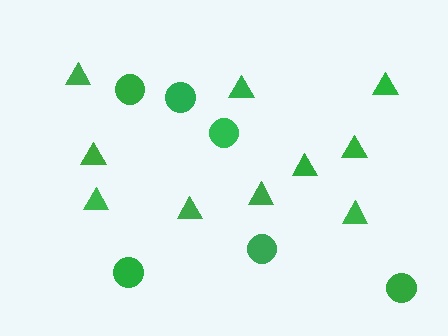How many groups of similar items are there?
There are 2 groups: one group of triangles (10) and one group of circles (6).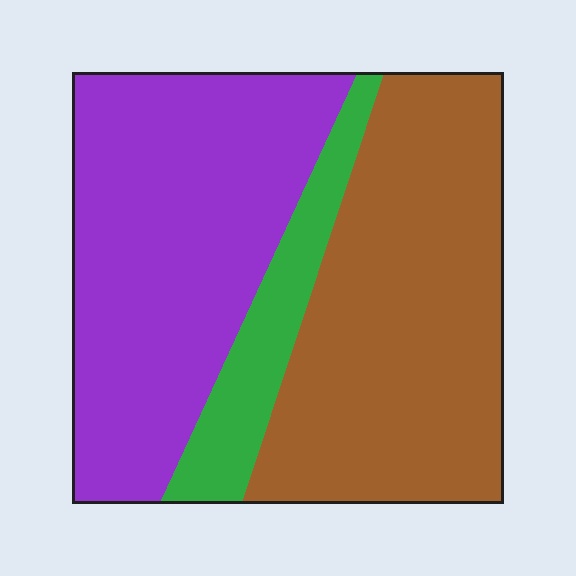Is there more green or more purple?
Purple.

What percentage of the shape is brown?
Brown covers roughly 45% of the shape.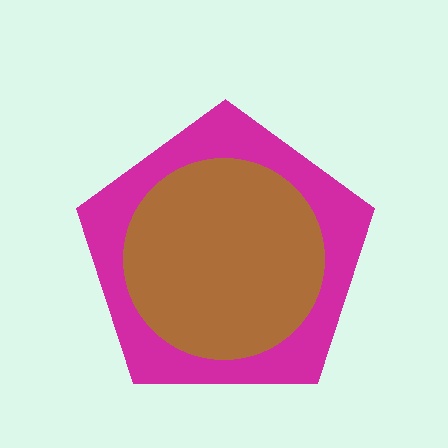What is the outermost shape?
The magenta pentagon.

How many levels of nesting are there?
2.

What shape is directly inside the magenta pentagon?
The brown circle.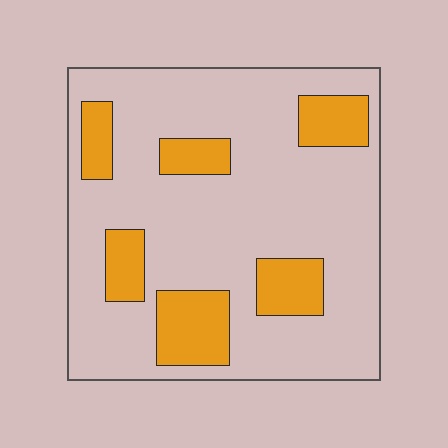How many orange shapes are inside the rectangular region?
6.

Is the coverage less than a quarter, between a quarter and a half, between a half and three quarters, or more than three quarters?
Less than a quarter.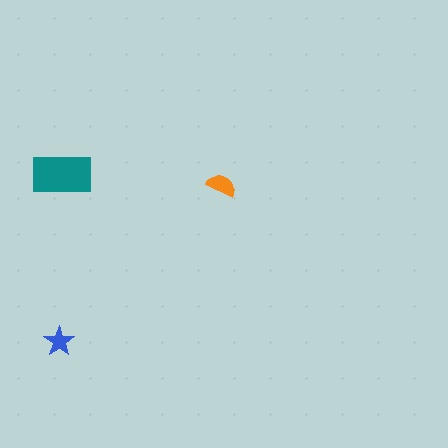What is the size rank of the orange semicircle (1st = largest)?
2nd.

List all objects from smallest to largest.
The blue star, the orange semicircle, the teal rectangle.